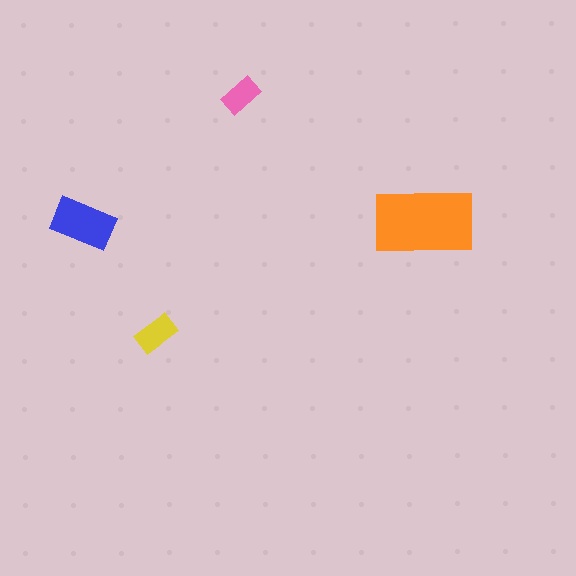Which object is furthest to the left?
The blue rectangle is leftmost.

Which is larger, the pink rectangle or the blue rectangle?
The blue one.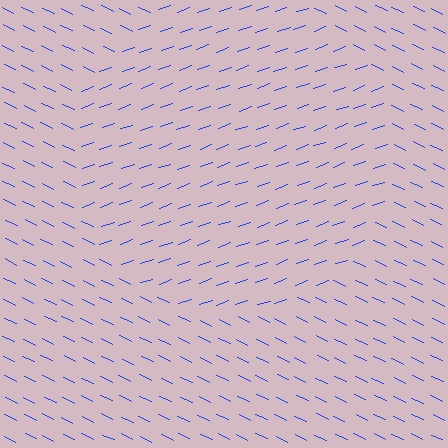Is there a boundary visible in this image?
Yes, there is a texture boundary formed by a change in line orientation.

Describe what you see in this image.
The image is filled with small blue line segments. A circle region in the image has lines oriented differently from the surrounding lines, creating a visible texture boundary.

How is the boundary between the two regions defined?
The boundary is defined purely by a change in line orientation (approximately 45 degrees difference). All lines are the same color and thickness.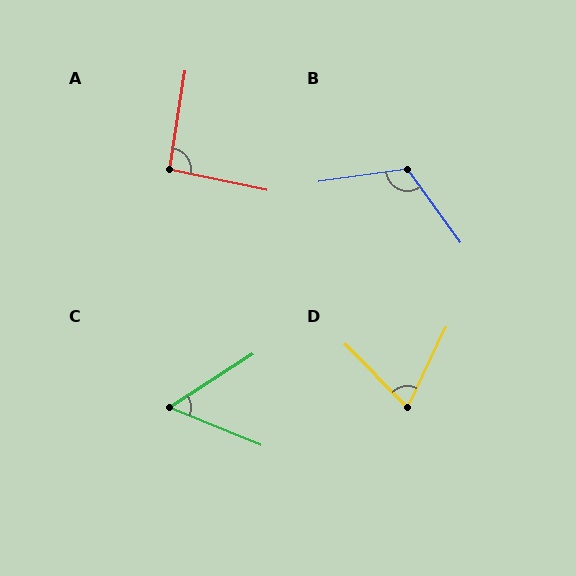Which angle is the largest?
B, at approximately 118 degrees.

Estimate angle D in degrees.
Approximately 71 degrees.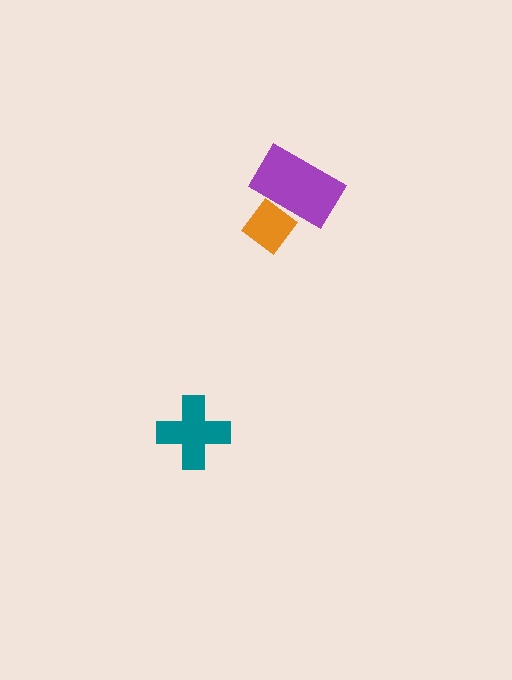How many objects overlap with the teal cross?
0 objects overlap with the teal cross.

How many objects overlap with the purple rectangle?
1 object overlaps with the purple rectangle.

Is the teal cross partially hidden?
No, no other shape covers it.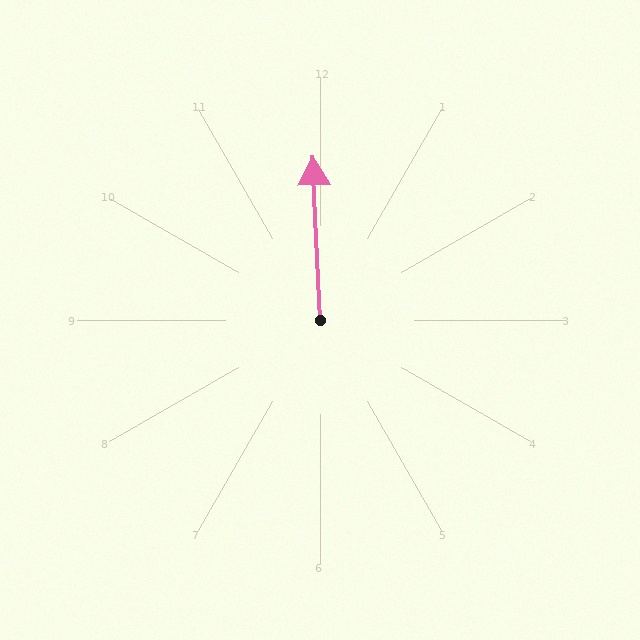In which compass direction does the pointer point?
North.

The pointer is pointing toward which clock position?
Roughly 12 o'clock.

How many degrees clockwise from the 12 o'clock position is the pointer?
Approximately 357 degrees.